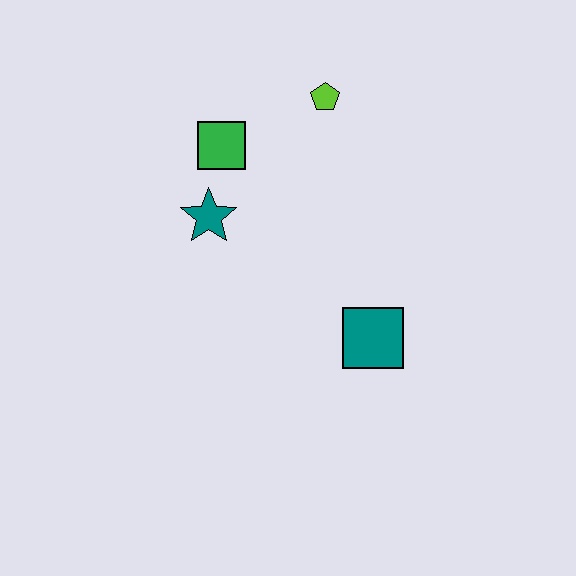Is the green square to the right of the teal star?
Yes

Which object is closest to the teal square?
The teal star is closest to the teal square.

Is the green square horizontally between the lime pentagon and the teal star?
Yes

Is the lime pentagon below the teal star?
No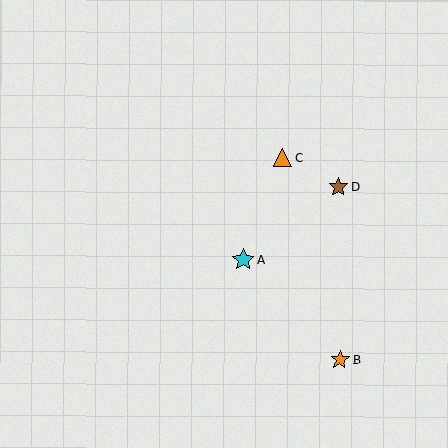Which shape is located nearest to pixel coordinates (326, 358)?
The orange star (labeled B) at (340, 360) is nearest to that location.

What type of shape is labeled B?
Shape B is an orange star.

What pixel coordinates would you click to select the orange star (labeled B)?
Click at (340, 360) to select the orange star B.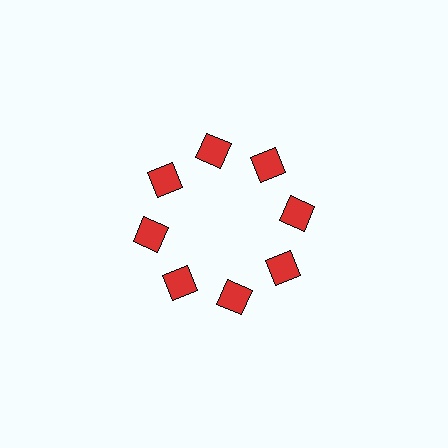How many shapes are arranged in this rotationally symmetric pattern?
There are 8 shapes, arranged in 8 groups of 1.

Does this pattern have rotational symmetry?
Yes, this pattern has 8-fold rotational symmetry. It looks the same after rotating 45 degrees around the center.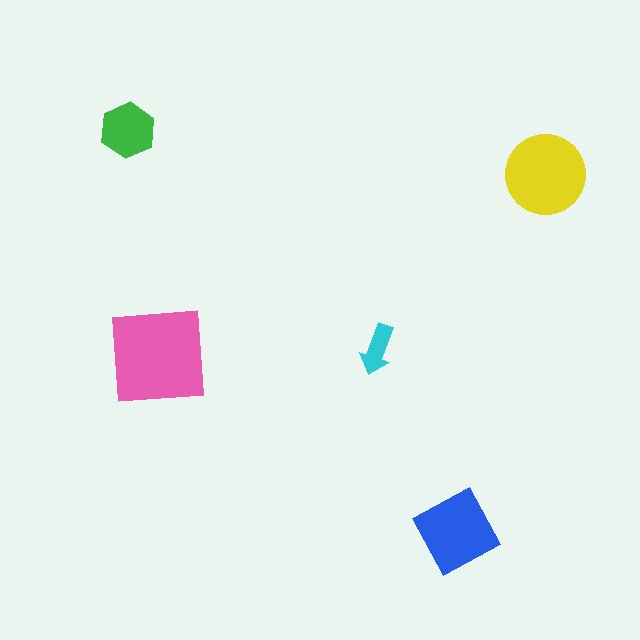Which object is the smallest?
The cyan arrow.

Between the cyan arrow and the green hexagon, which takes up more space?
The green hexagon.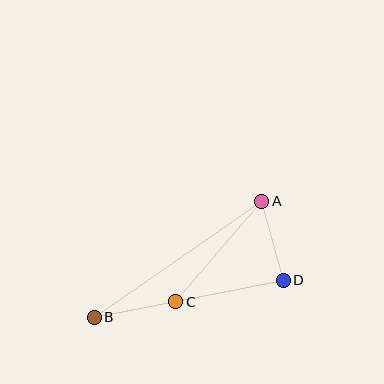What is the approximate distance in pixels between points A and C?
The distance between A and C is approximately 132 pixels.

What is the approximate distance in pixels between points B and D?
The distance between B and D is approximately 192 pixels.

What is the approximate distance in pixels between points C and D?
The distance between C and D is approximately 109 pixels.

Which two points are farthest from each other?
Points A and B are farthest from each other.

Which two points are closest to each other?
Points A and D are closest to each other.